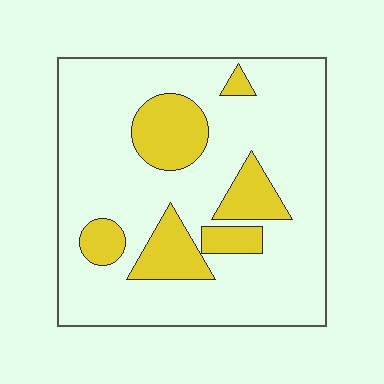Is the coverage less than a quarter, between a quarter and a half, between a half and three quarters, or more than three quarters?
Less than a quarter.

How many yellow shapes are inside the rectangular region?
6.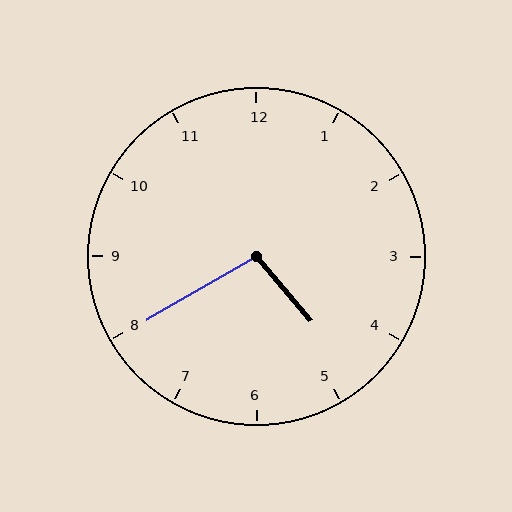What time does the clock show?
4:40.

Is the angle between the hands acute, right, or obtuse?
It is obtuse.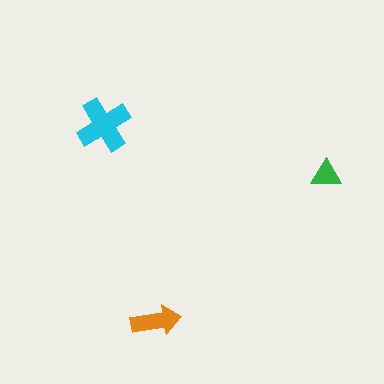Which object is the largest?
The cyan cross.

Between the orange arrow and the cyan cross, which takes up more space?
The cyan cross.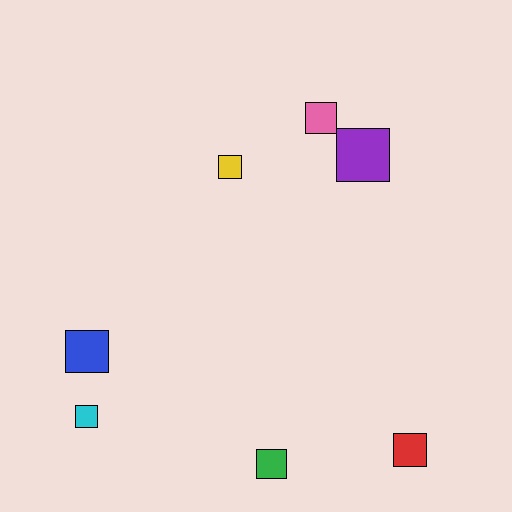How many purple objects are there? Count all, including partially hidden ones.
There is 1 purple object.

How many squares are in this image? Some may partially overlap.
There are 7 squares.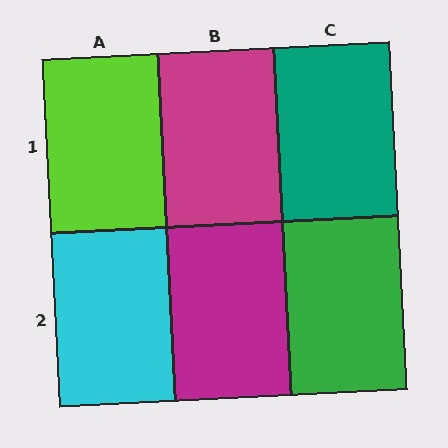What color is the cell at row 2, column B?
Magenta.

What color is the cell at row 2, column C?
Green.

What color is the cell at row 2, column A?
Cyan.